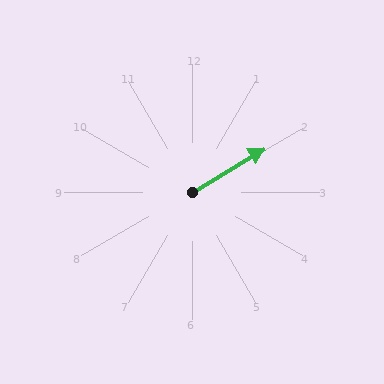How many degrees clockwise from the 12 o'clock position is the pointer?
Approximately 59 degrees.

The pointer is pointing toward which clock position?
Roughly 2 o'clock.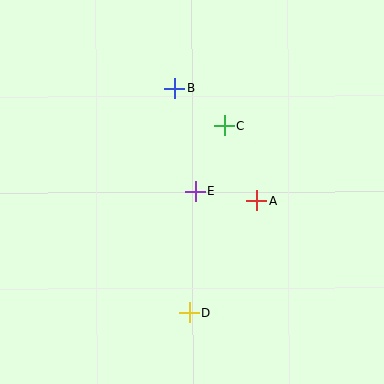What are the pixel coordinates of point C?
Point C is at (224, 126).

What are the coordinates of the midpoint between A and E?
The midpoint between A and E is at (226, 196).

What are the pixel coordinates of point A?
Point A is at (257, 200).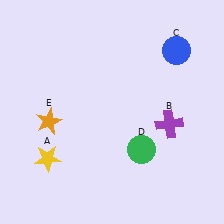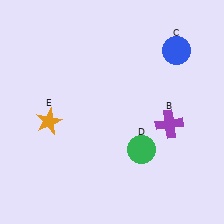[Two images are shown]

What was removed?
The yellow star (A) was removed in Image 2.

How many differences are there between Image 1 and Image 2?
There is 1 difference between the two images.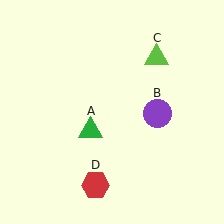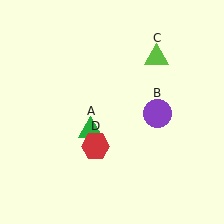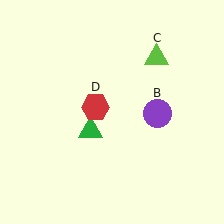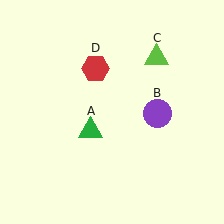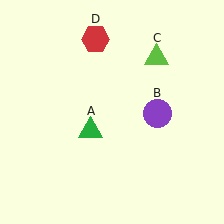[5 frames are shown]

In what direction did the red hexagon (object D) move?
The red hexagon (object D) moved up.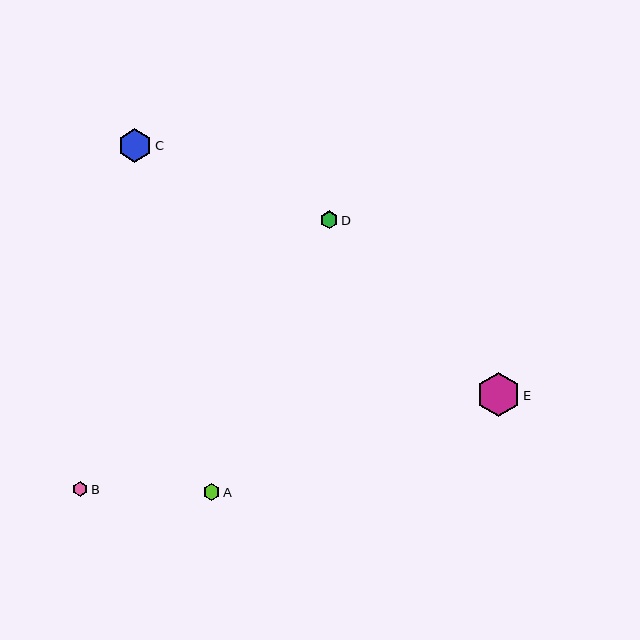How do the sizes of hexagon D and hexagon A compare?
Hexagon D and hexagon A are approximately the same size.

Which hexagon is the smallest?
Hexagon B is the smallest with a size of approximately 15 pixels.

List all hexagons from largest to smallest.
From largest to smallest: E, C, D, A, B.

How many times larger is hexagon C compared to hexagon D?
Hexagon C is approximately 1.8 times the size of hexagon D.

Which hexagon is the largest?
Hexagon E is the largest with a size of approximately 43 pixels.